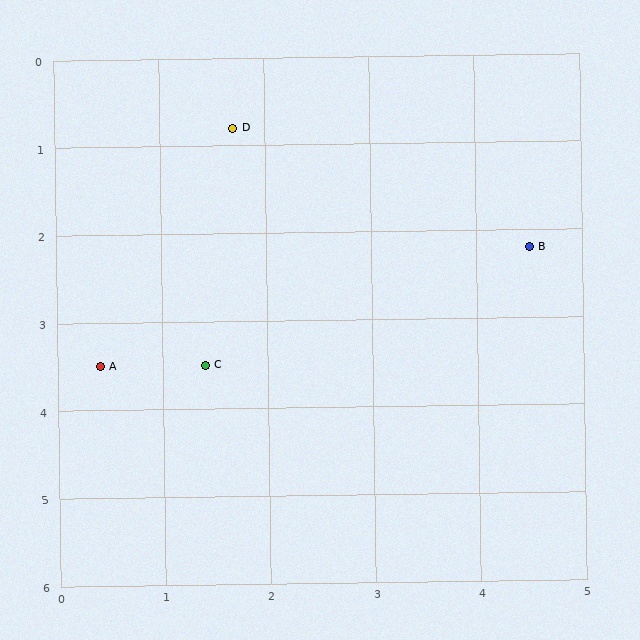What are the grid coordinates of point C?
Point C is at approximately (1.4, 3.5).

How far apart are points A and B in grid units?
Points A and B are about 4.3 grid units apart.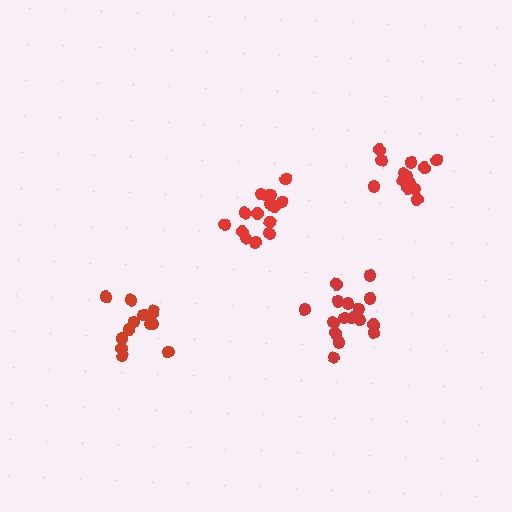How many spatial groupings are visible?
There are 4 spatial groupings.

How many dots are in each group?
Group 1: 13 dots, Group 2: 15 dots, Group 3: 17 dots, Group 4: 14 dots (59 total).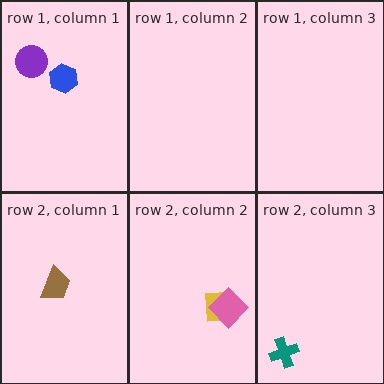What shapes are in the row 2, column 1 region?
The brown trapezoid.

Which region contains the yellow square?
The row 2, column 2 region.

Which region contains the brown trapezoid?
The row 2, column 1 region.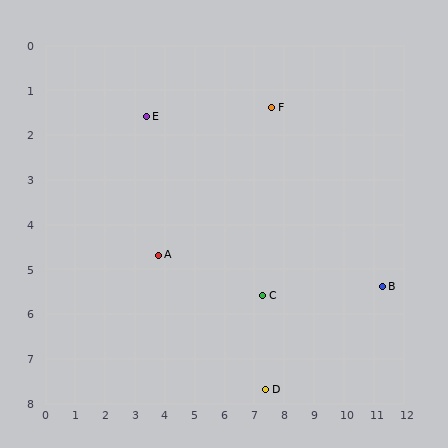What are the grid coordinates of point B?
Point B is at approximately (11.3, 5.4).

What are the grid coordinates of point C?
Point C is at approximately (7.3, 5.6).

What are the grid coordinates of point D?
Point D is at approximately (7.4, 7.7).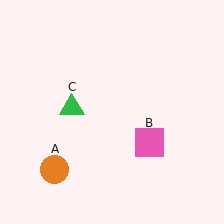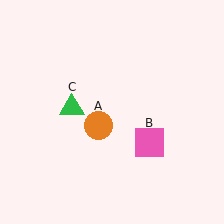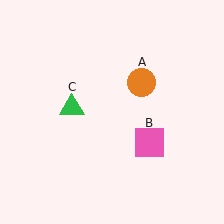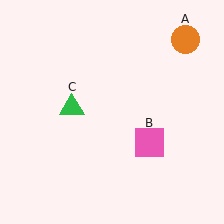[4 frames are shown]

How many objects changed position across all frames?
1 object changed position: orange circle (object A).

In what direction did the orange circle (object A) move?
The orange circle (object A) moved up and to the right.